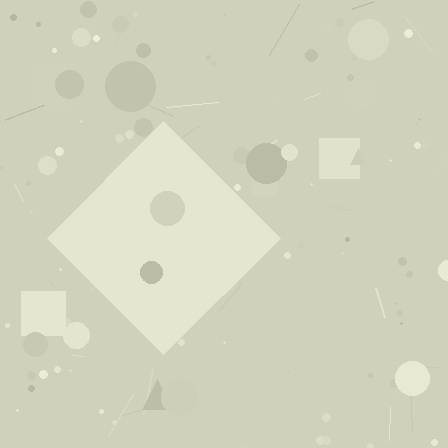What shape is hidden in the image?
A diamond is hidden in the image.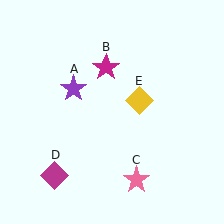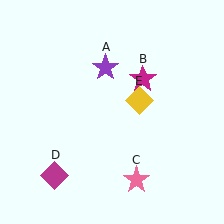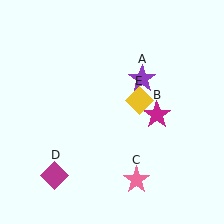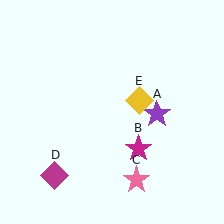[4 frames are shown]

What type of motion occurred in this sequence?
The purple star (object A), magenta star (object B) rotated clockwise around the center of the scene.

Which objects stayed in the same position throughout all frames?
Pink star (object C) and magenta diamond (object D) and yellow diamond (object E) remained stationary.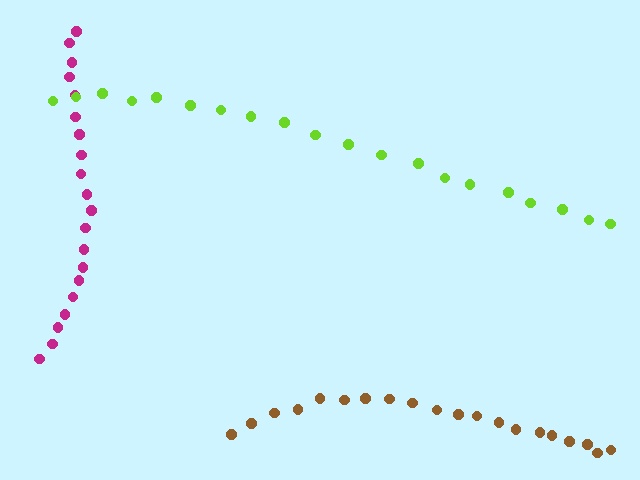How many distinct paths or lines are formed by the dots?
There are 3 distinct paths.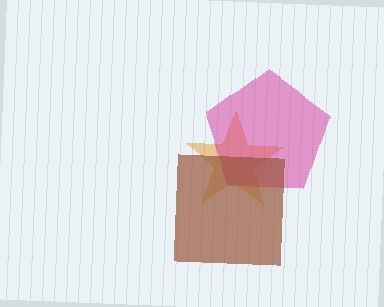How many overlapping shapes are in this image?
There are 3 overlapping shapes in the image.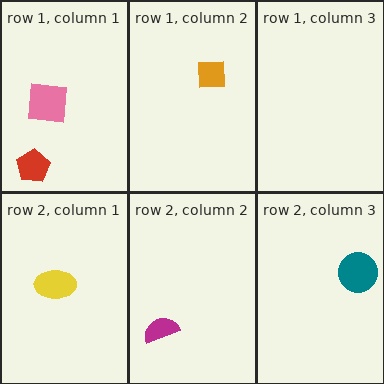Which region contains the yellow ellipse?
The row 2, column 1 region.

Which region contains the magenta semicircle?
The row 2, column 2 region.